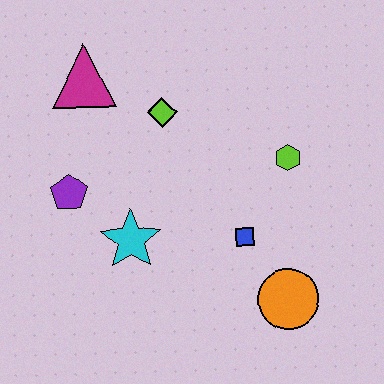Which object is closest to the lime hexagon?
The blue square is closest to the lime hexagon.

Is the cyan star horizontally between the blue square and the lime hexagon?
No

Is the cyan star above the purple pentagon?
No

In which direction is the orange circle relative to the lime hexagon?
The orange circle is below the lime hexagon.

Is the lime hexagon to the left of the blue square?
No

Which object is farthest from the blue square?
The magenta triangle is farthest from the blue square.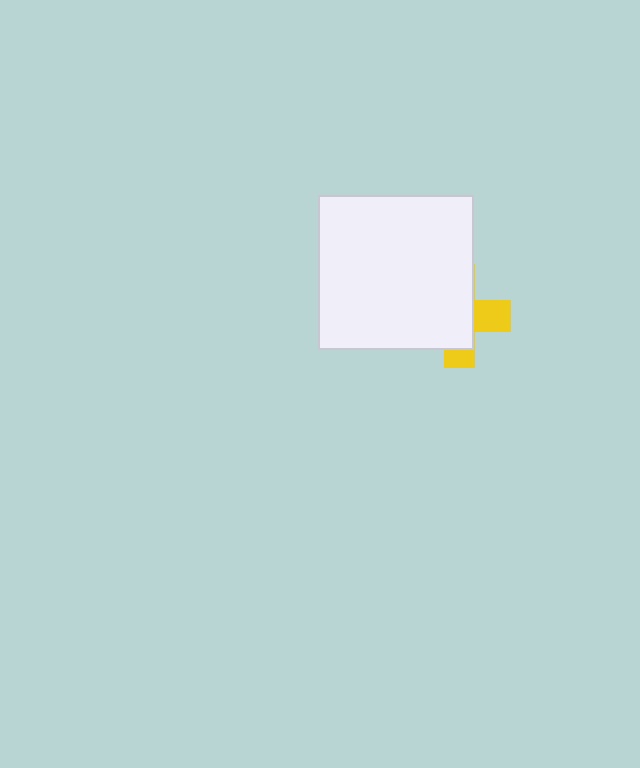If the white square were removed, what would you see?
You would see the complete yellow cross.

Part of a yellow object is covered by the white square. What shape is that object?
It is a cross.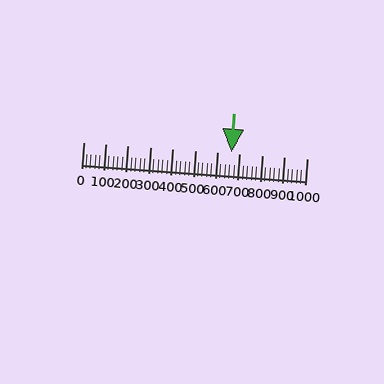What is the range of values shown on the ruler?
The ruler shows values from 0 to 1000.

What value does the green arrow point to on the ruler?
The green arrow points to approximately 664.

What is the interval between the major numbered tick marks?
The major tick marks are spaced 100 units apart.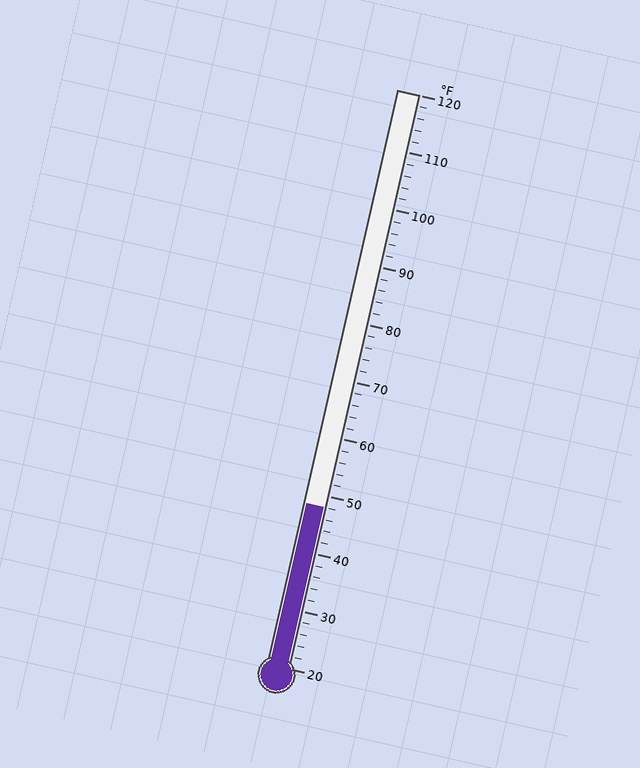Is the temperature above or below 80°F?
The temperature is below 80°F.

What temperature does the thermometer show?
The thermometer shows approximately 48°F.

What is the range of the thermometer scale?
The thermometer scale ranges from 20°F to 120°F.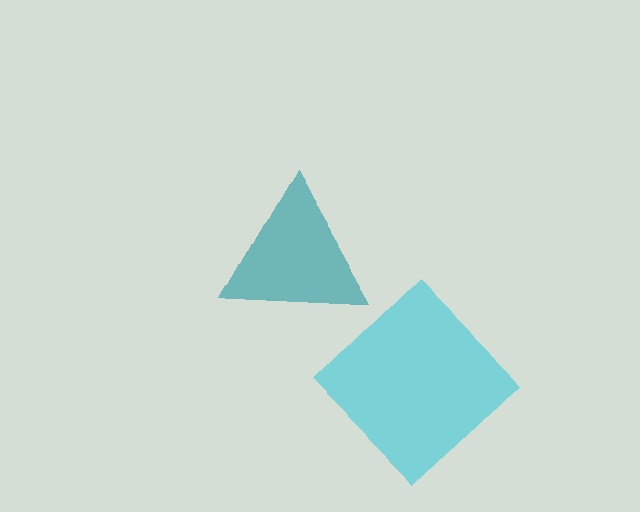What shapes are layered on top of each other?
The layered shapes are: a cyan diamond, a teal triangle.